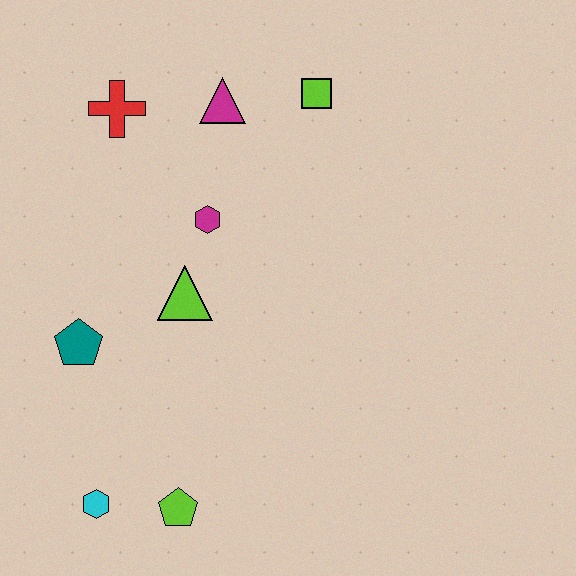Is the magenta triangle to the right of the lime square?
No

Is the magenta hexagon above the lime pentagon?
Yes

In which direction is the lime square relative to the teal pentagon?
The lime square is above the teal pentagon.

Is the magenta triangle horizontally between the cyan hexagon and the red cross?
No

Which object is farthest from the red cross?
The lime pentagon is farthest from the red cross.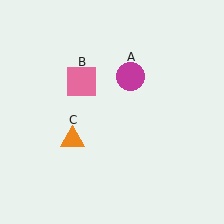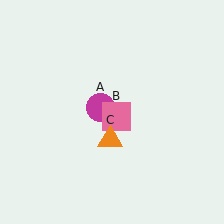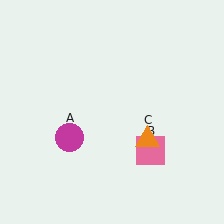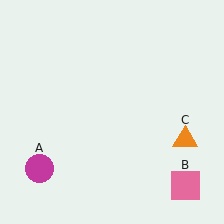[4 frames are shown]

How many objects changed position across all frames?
3 objects changed position: magenta circle (object A), pink square (object B), orange triangle (object C).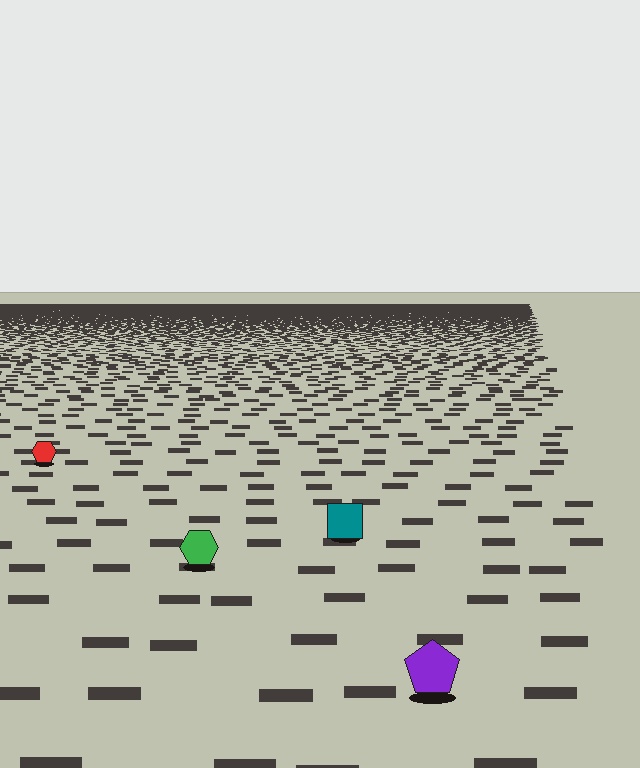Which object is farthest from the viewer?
The red hexagon is farthest from the viewer. It appears smaller and the ground texture around it is denser.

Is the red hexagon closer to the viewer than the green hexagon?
No. The green hexagon is closer — you can tell from the texture gradient: the ground texture is coarser near it.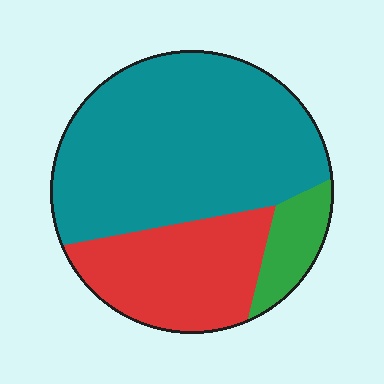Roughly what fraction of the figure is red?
Red takes up between a quarter and a half of the figure.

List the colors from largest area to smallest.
From largest to smallest: teal, red, green.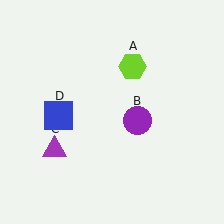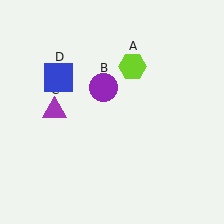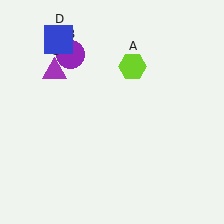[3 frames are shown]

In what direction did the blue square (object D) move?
The blue square (object D) moved up.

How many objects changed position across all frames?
3 objects changed position: purple circle (object B), purple triangle (object C), blue square (object D).